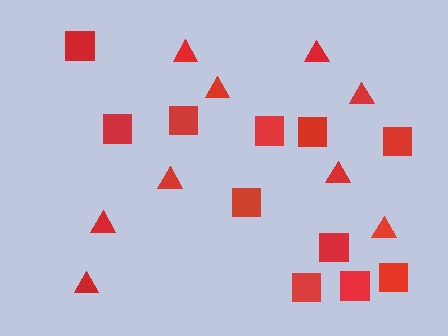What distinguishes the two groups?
There are 2 groups: one group of triangles (9) and one group of squares (11).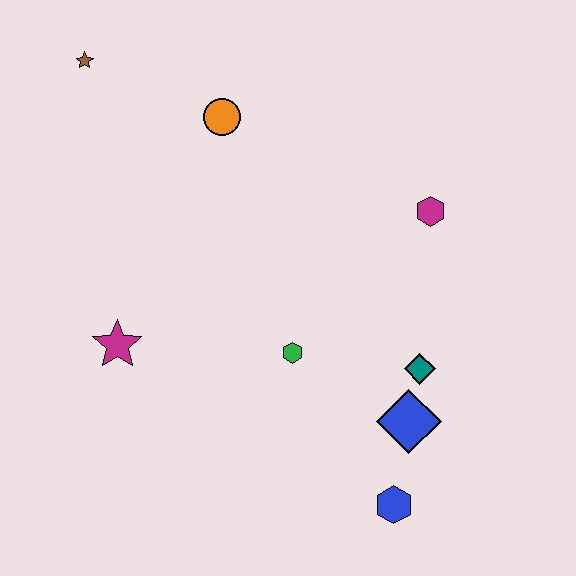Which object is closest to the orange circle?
The brown star is closest to the orange circle.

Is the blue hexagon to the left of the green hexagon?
No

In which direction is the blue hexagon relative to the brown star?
The blue hexagon is below the brown star.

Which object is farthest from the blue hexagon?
The brown star is farthest from the blue hexagon.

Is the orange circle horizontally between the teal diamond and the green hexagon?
No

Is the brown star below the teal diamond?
No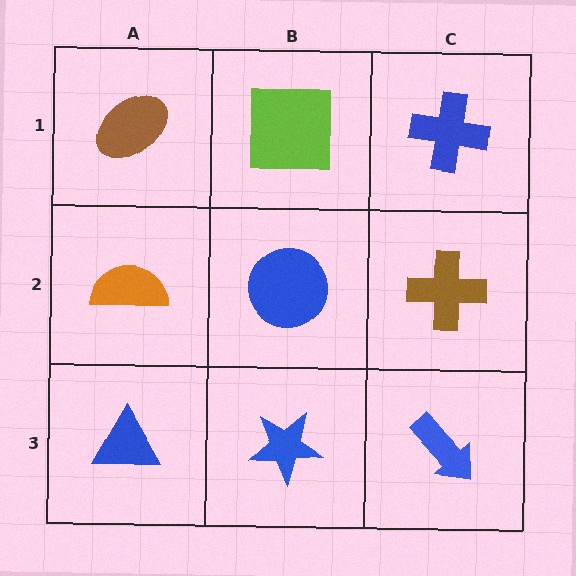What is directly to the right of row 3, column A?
A blue star.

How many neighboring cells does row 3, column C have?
2.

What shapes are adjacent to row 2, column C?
A blue cross (row 1, column C), a blue arrow (row 3, column C), a blue circle (row 2, column B).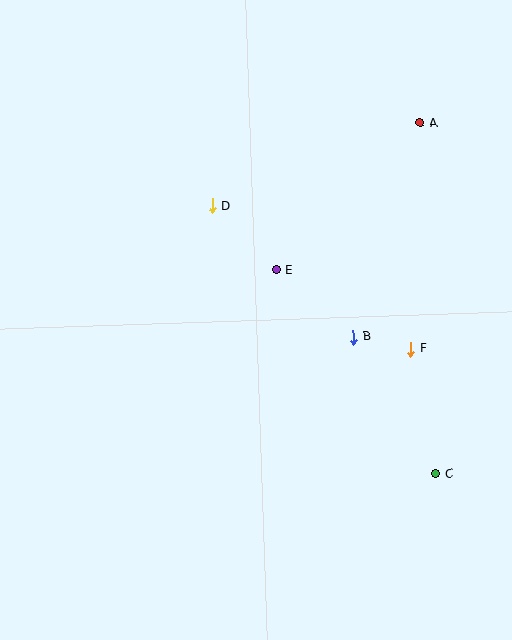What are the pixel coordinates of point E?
Point E is at (277, 270).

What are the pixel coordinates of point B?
Point B is at (353, 337).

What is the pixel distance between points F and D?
The distance between F and D is 245 pixels.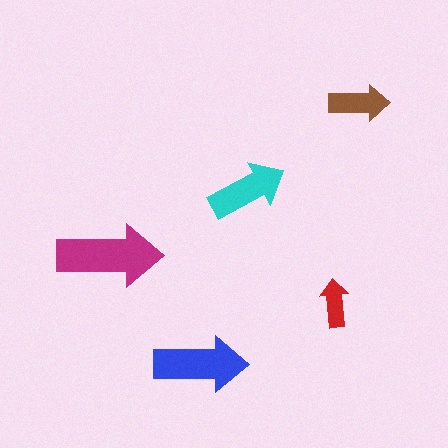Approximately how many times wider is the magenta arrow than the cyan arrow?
About 1.5 times wider.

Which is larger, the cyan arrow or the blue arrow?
The blue one.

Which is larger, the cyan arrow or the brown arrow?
The cyan one.